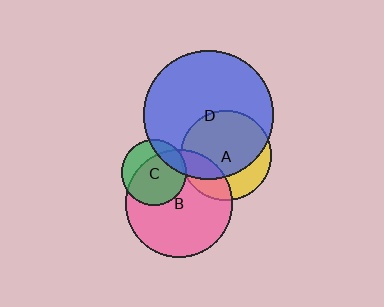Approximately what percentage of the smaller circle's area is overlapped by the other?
Approximately 25%.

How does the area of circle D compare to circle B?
Approximately 1.5 times.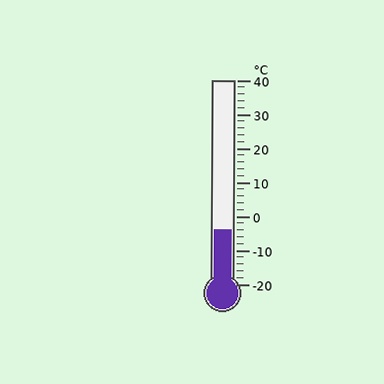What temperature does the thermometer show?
The thermometer shows approximately -4°C.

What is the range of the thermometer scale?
The thermometer scale ranges from -20°C to 40°C.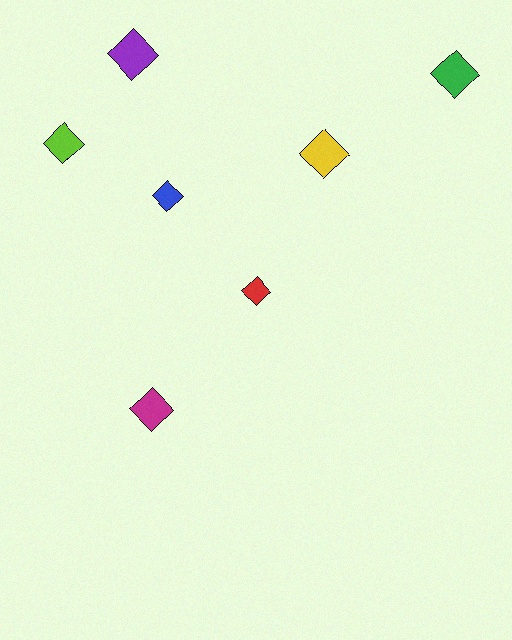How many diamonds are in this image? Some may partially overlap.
There are 7 diamonds.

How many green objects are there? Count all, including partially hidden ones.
There is 1 green object.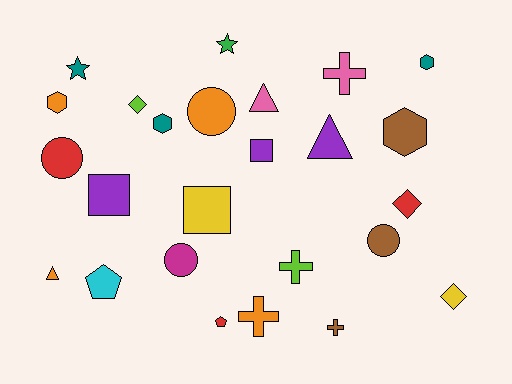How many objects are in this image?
There are 25 objects.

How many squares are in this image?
There are 3 squares.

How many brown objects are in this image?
There are 3 brown objects.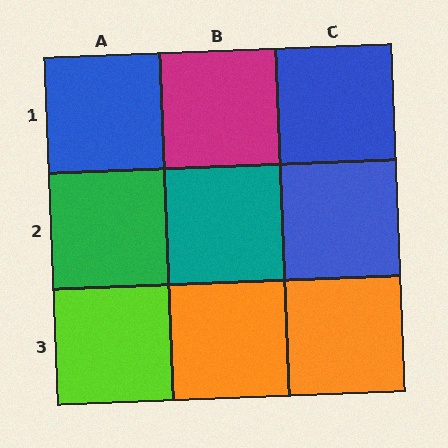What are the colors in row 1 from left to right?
Blue, magenta, blue.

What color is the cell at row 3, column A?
Lime.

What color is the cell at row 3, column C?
Orange.